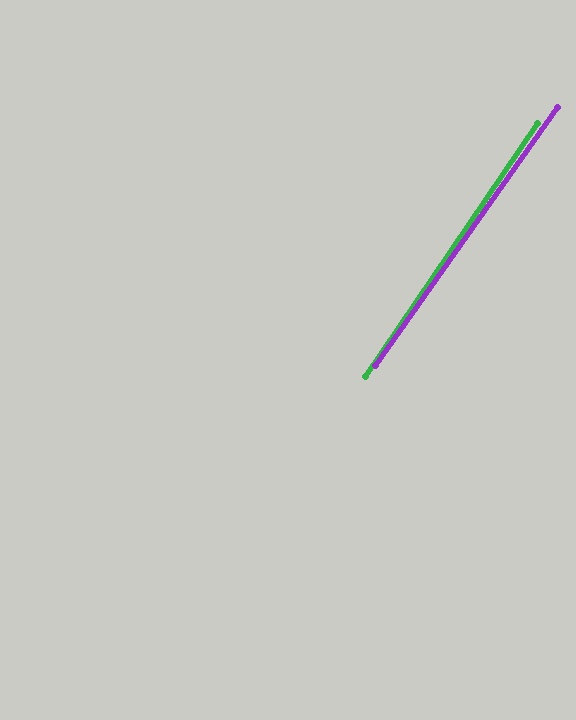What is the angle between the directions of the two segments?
Approximately 1 degree.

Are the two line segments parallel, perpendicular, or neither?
Parallel — their directions differ by only 1.0°.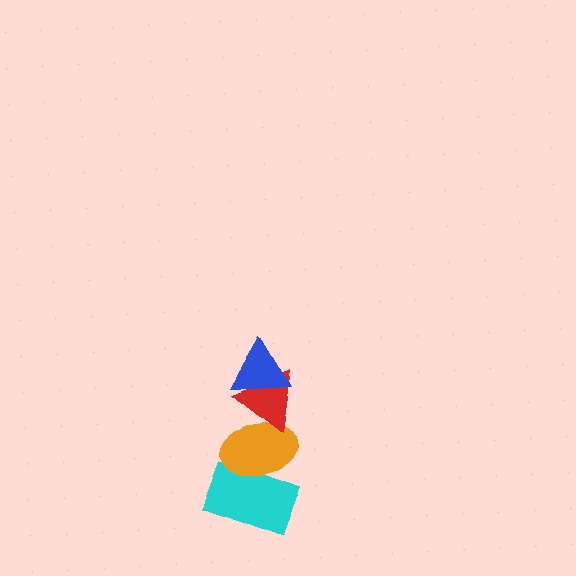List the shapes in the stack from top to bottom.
From top to bottom: the blue triangle, the red triangle, the orange ellipse, the cyan rectangle.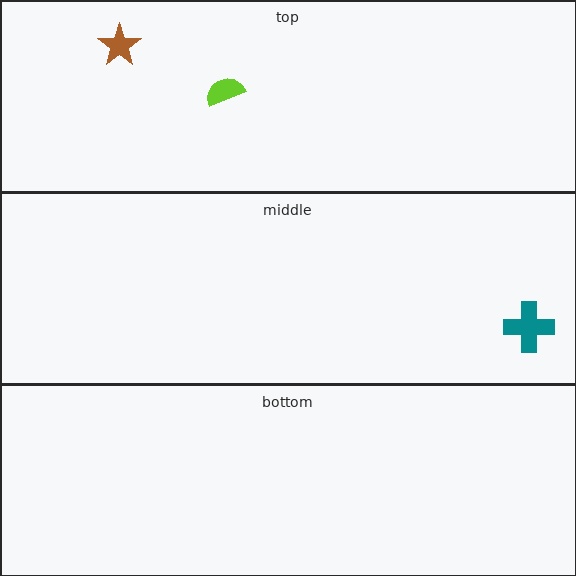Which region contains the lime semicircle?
The top region.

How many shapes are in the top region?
2.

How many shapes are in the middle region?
1.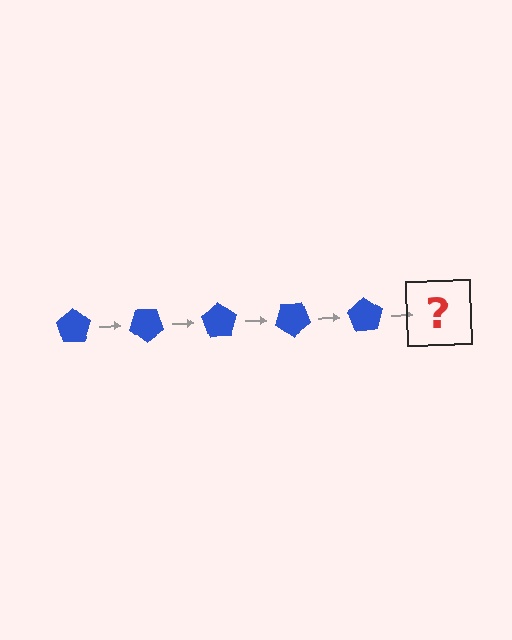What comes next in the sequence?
The next element should be a blue pentagon rotated 175 degrees.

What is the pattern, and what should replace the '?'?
The pattern is that the pentagon rotates 35 degrees each step. The '?' should be a blue pentagon rotated 175 degrees.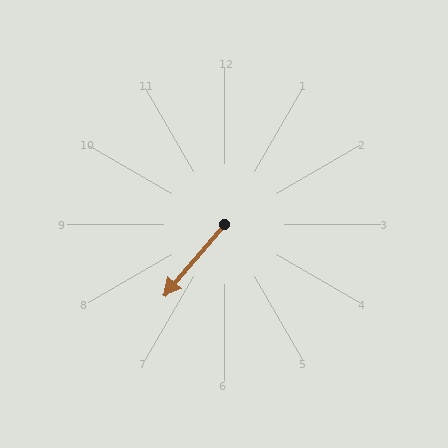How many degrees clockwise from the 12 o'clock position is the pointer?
Approximately 220 degrees.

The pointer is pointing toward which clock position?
Roughly 7 o'clock.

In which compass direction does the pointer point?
Southwest.